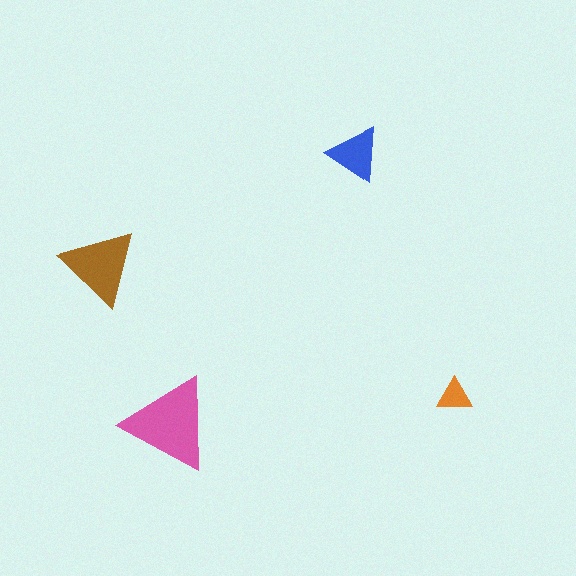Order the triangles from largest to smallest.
the pink one, the brown one, the blue one, the orange one.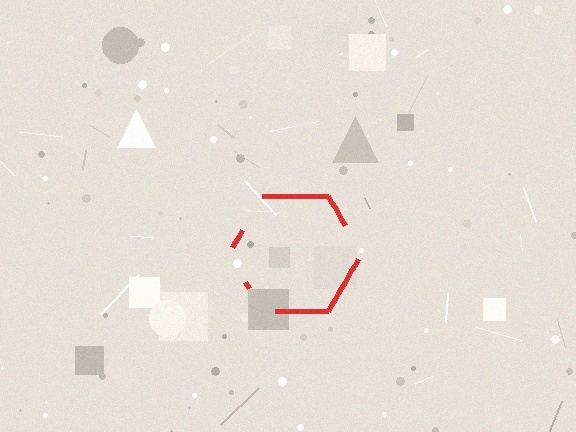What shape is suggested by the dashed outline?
The dashed outline suggests a hexagon.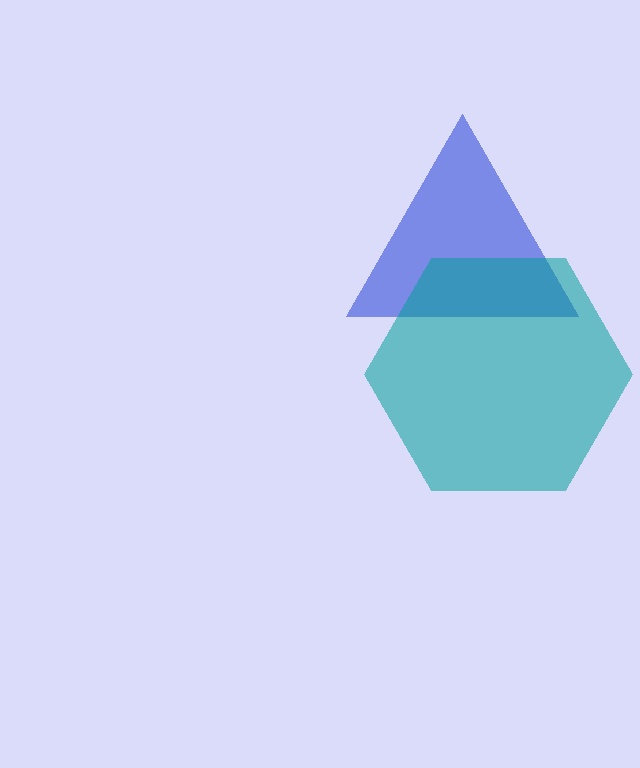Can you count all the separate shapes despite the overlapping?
Yes, there are 2 separate shapes.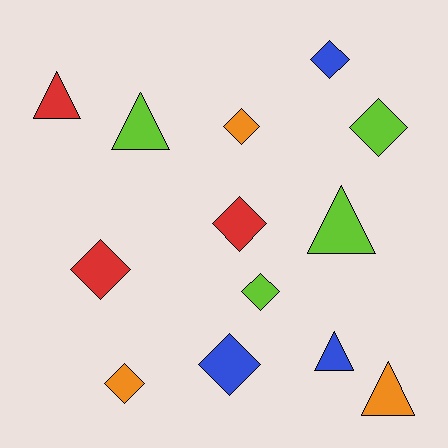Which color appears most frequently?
Lime, with 4 objects.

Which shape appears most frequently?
Diamond, with 8 objects.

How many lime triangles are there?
There are 2 lime triangles.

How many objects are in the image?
There are 13 objects.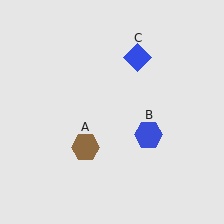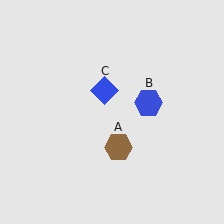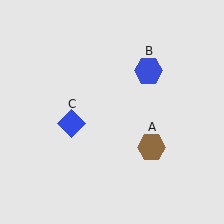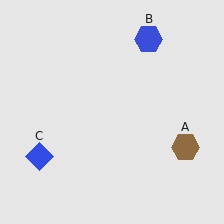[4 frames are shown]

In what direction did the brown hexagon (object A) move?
The brown hexagon (object A) moved right.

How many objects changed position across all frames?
3 objects changed position: brown hexagon (object A), blue hexagon (object B), blue diamond (object C).